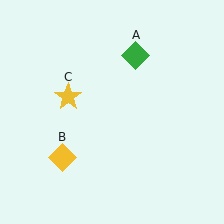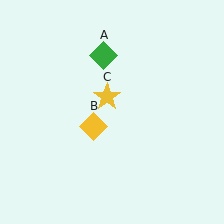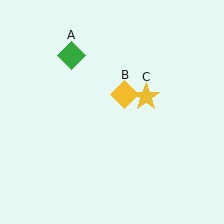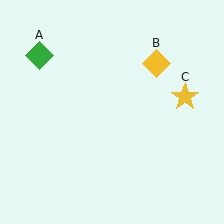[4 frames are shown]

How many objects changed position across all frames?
3 objects changed position: green diamond (object A), yellow diamond (object B), yellow star (object C).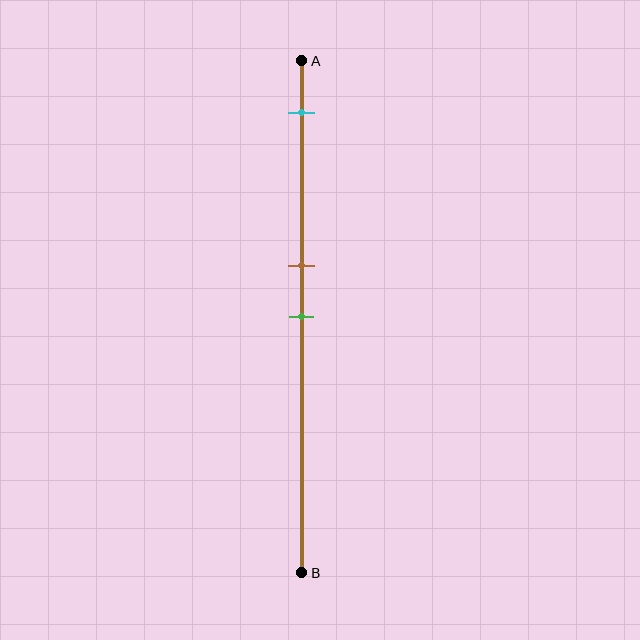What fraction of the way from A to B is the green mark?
The green mark is approximately 50% (0.5) of the way from A to B.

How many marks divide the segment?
There are 3 marks dividing the segment.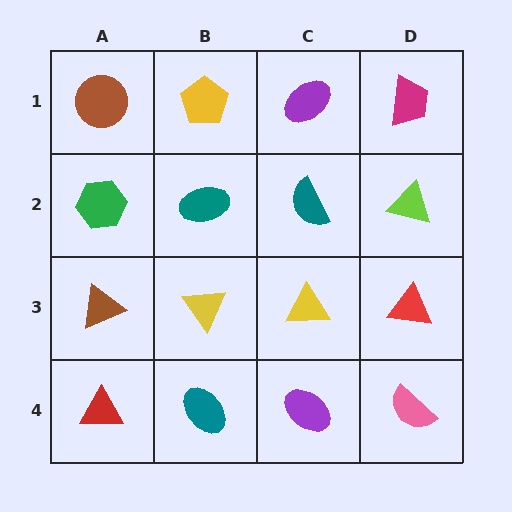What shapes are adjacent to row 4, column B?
A yellow triangle (row 3, column B), a red triangle (row 4, column A), a purple ellipse (row 4, column C).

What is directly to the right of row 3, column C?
A red triangle.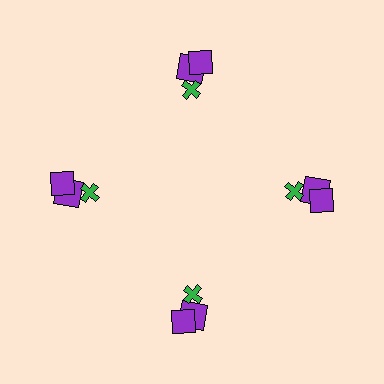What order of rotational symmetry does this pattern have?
This pattern has 4-fold rotational symmetry.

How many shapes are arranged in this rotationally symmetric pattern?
There are 12 shapes, arranged in 4 groups of 3.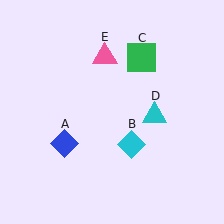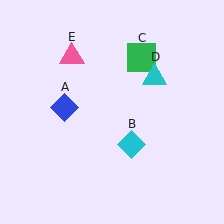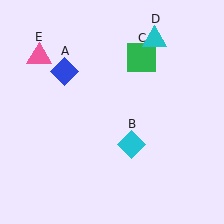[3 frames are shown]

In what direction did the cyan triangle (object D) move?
The cyan triangle (object D) moved up.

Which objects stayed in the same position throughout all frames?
Cyan diamond (object B) and green square (object C) remained stationary.